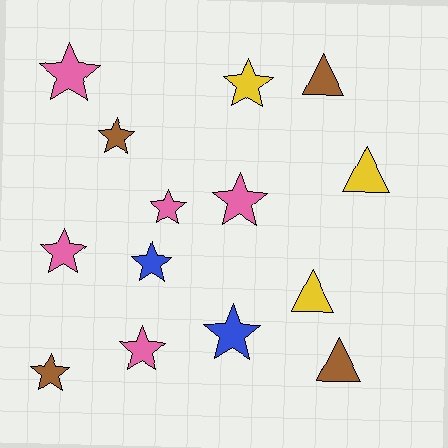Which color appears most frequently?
Pink, with 5 objects.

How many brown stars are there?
There are 2 brown stars.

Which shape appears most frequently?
Star, with 10 objects.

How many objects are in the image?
There are 14 objects.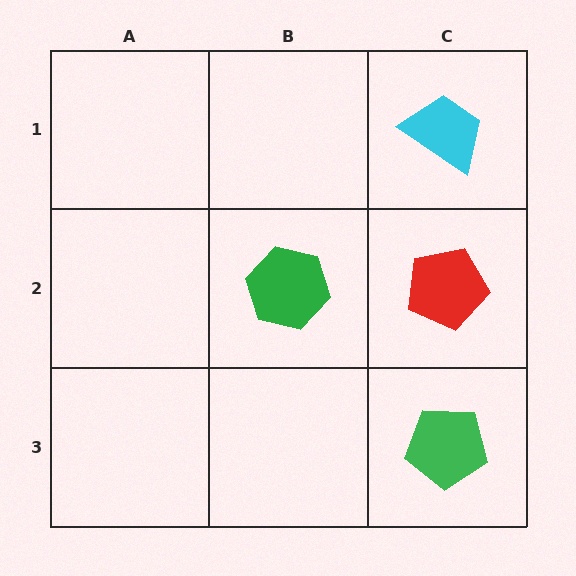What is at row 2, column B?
A green hexagon.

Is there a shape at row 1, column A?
No, that cell is empty.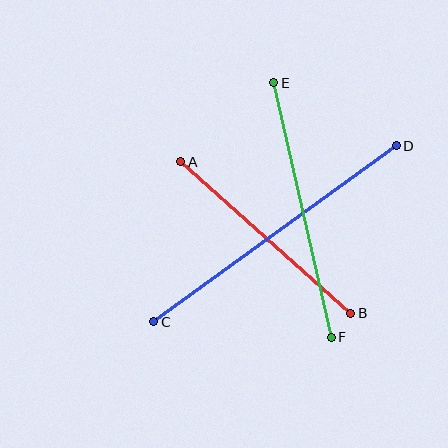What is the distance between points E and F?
The distance is approximately 261 pixels.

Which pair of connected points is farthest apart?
Points C and D are farthest apart.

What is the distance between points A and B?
The distance is approximately 228 pixels.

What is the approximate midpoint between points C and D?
The midpoint is at approximately (275, 234) pixels.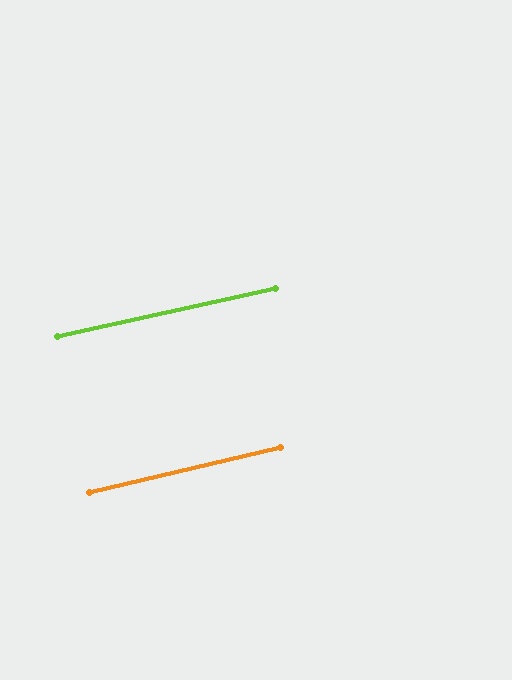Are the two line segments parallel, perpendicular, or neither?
Parallel — their directions differ by only 0.7°.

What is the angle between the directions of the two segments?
Approximately 1 degree.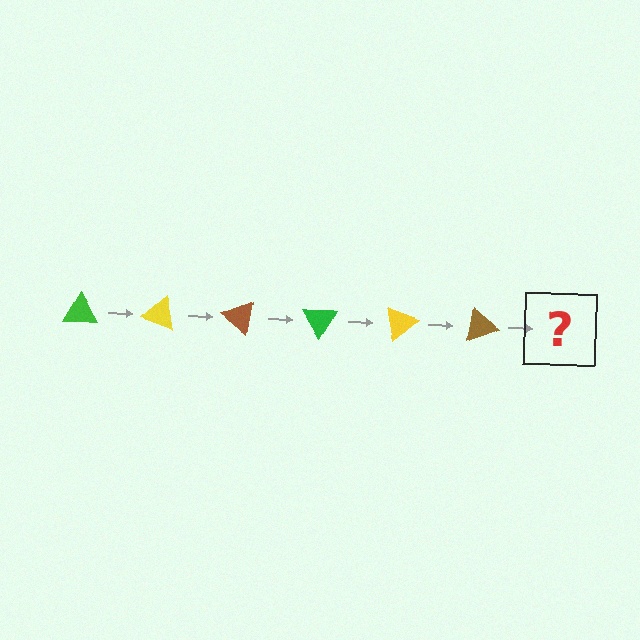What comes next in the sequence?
The next element should be a green triangle, rotated 120 degrees from the start.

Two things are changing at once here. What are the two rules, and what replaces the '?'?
The two rules are that it rotates 20 degrees each step and the color cycles through green, yellow, and brown. The '?' should be a green triangle, rotated 120 degrees from the start.